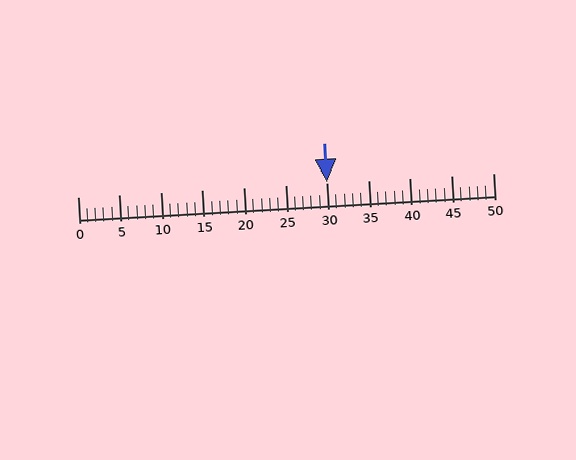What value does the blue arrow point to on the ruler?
The blue arrow points to approximately 30.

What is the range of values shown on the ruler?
The ruler shows values from 0 to 50.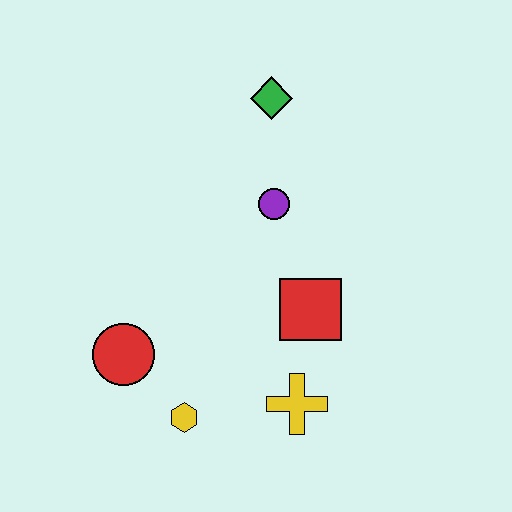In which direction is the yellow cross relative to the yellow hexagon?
The yellow cross is to the right of the yellow hexagon.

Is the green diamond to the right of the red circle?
Yes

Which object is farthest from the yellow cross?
The green diamond is farthest from the yellow cross.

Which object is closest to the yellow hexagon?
The red circle is closest to the yellow hexagon.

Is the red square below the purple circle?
Yes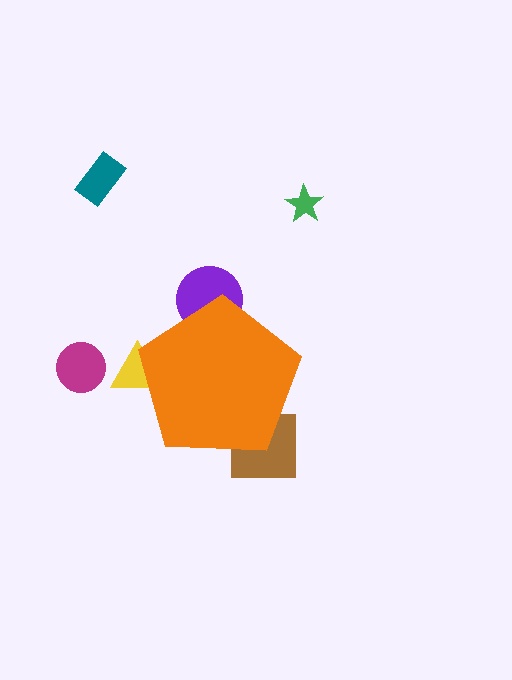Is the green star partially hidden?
No, the green star is fully visible.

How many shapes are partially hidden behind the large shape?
3 shapes are partially hidden.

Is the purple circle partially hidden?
Yes, the purple circle is partially hidden behind the orange pentagon.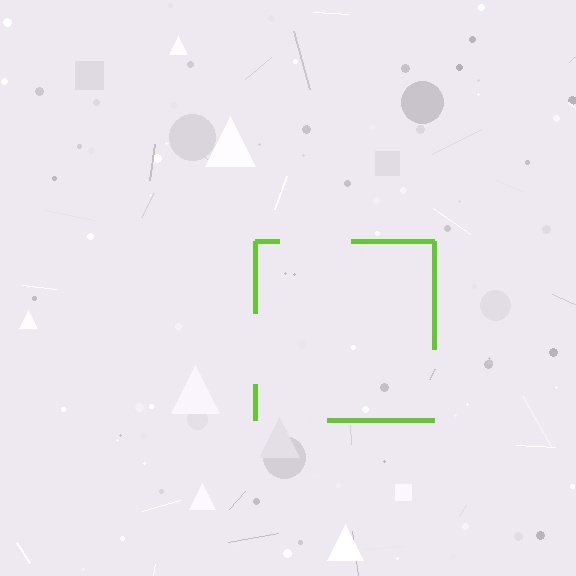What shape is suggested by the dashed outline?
The dashed outline suggests a square.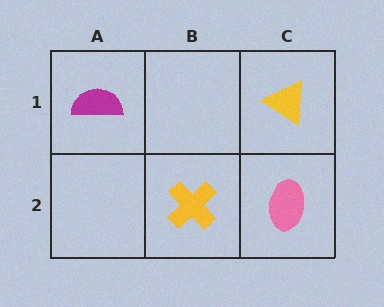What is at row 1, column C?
A yellow triangle.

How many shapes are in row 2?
2 shapes.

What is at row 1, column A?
A magenta semicircle.